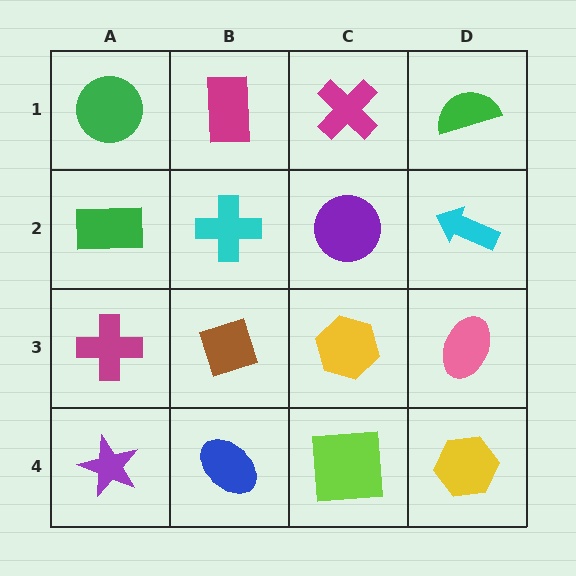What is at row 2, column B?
A cyan cross.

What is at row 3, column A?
A magenta cross.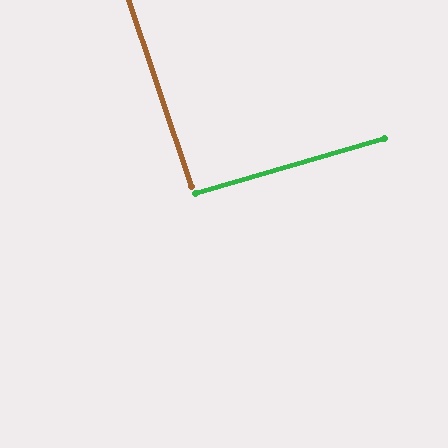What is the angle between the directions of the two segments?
Approximately 88 degrees.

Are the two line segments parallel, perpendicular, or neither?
Perpendicular — they meet at approximately 88°.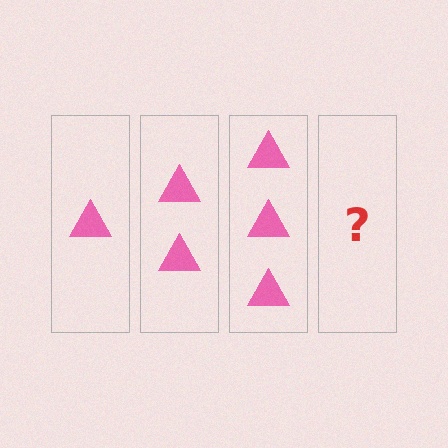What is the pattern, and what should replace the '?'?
The pattern is that each step adds one more triangle. The '?' should be 4 triangles.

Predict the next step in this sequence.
The next step is 4 triangles.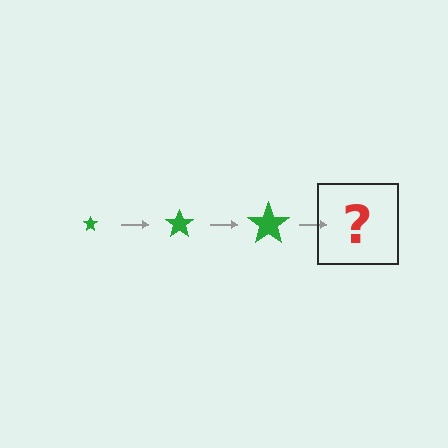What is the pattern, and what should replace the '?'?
The pattern is that the star gets progressively larger each step. The '?' should be a green star, larger than the previous one.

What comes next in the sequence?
The next element should be a green star, larger than the previous one.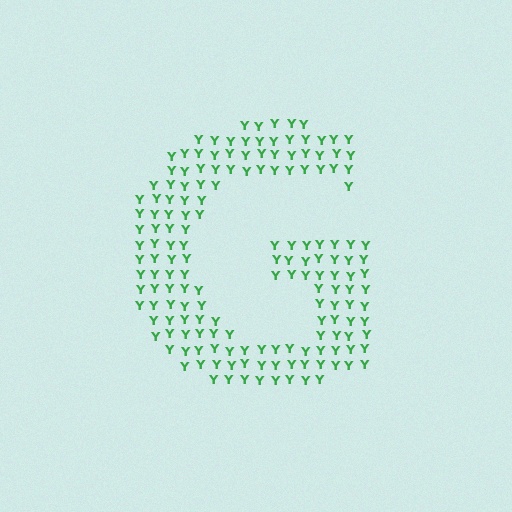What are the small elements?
The small elements are letter Y's.